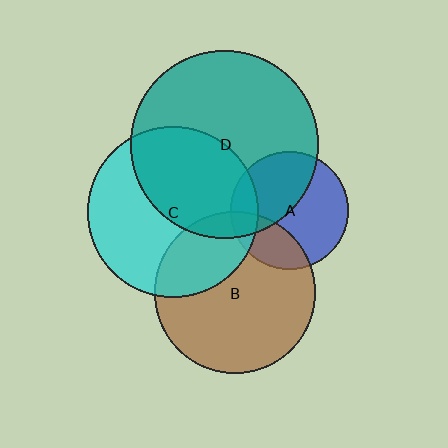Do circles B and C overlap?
Yes.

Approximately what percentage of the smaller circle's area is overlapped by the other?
Approximately 30%.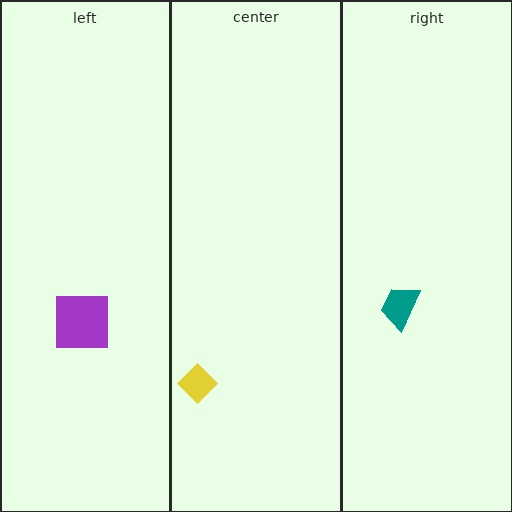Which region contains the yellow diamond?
The center region.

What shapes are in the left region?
The purple square.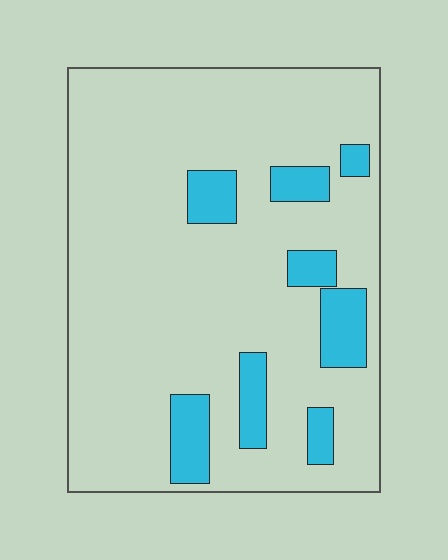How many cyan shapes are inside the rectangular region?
8.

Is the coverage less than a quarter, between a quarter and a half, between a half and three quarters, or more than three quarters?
Less than a quarter.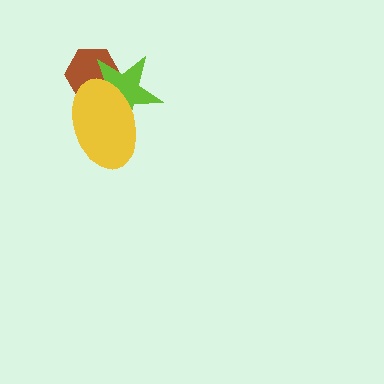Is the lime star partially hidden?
Yes, it is partially covered by another shape.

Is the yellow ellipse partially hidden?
No, no other shape covers it.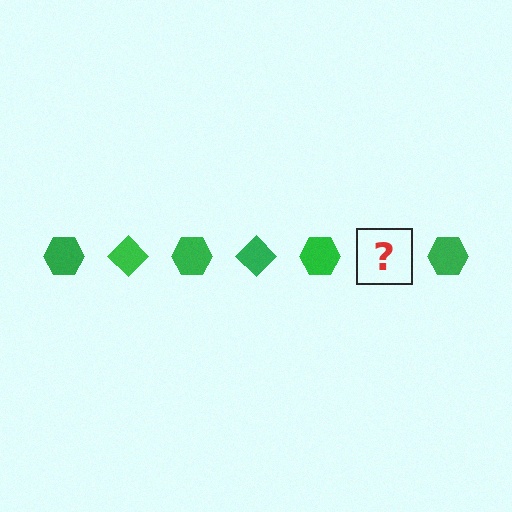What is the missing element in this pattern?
The missing element is a green diamond.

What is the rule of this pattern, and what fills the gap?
The rule is that the pattern cycles through hexagon, diamond shapes in green. The gap should be filled with a green diamond.